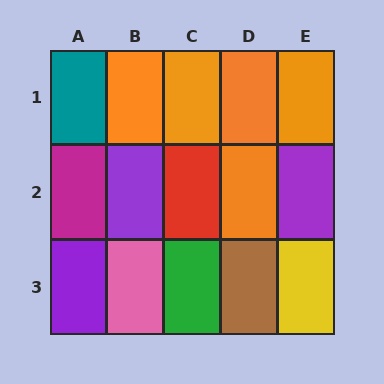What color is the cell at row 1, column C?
Orange.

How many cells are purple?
3 cells are purple.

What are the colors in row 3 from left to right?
Purple, pink, green, brown, yellow.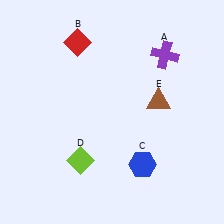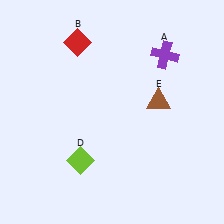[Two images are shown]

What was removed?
The blue hexagon (C) was removed in Image 2.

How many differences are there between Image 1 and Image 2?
There is 1 difference between the two images.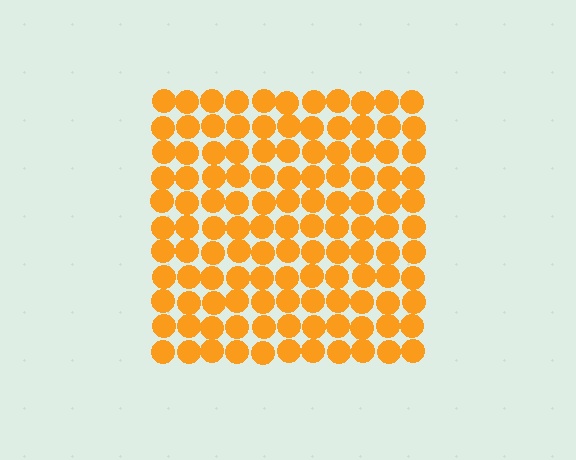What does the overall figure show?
The overall figure shows a square.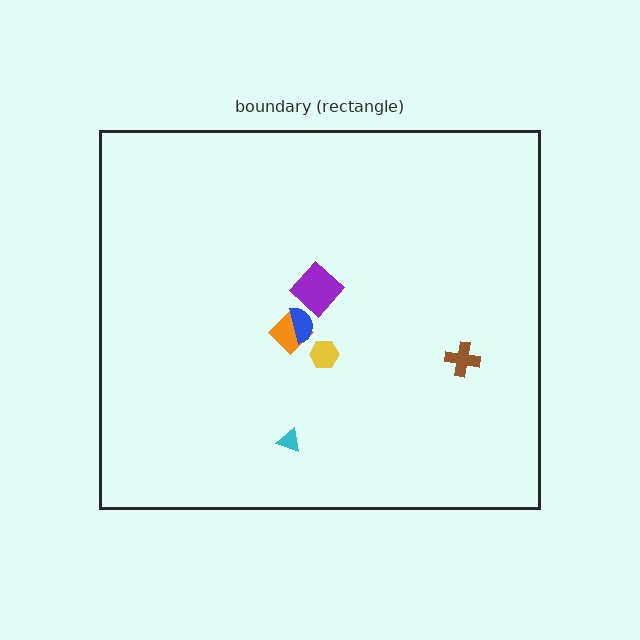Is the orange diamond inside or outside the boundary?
Inside.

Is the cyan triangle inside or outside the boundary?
Inside.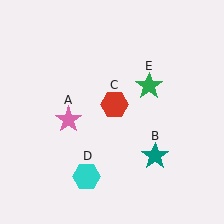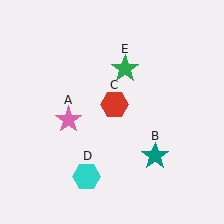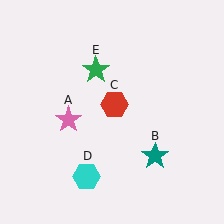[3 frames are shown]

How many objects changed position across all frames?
1 object changed position: green star (object E).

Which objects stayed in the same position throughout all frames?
Pink star (object A) and teal star (object B) and red hexagon (object C) and cyan hexagon (object D) remained stationary.